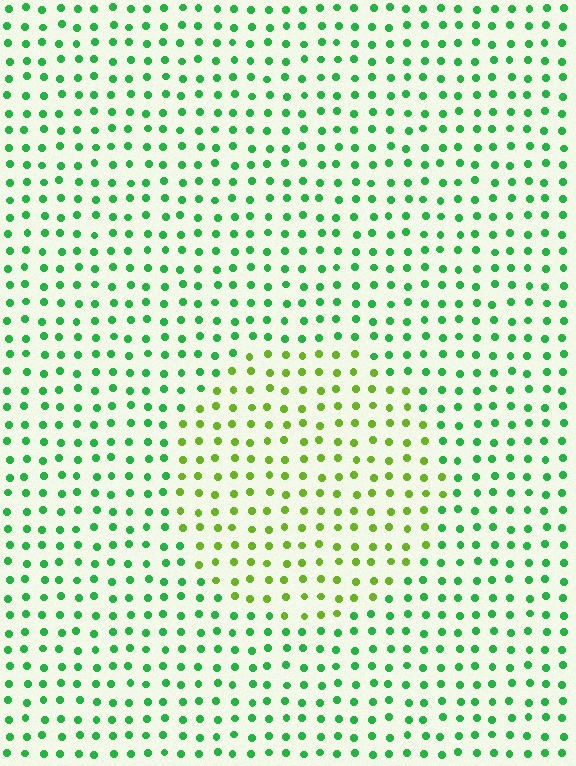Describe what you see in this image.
The image is filled with small green elements in a uniform arrangement. A circle-shaped region is visible where the elements are tinted to a slightly different hue, forming a subtle color boundary.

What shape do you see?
I see a circle.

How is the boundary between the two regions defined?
The boundary is defined purely by a slight shift in hue (about 42 degrees). Spacing, size, and orientation are identical on both sides.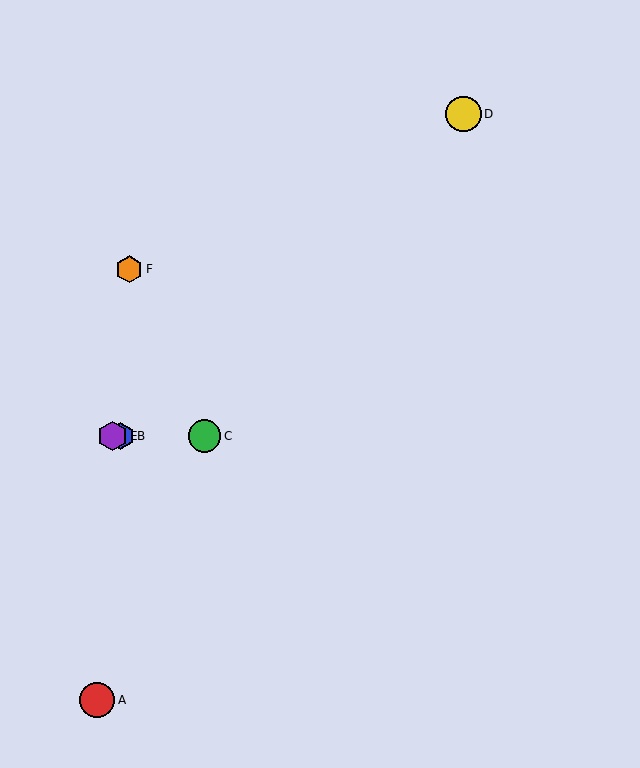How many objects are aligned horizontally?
3 objects (B, C, E) are aligned horizontally.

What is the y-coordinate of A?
Object A is at y≈700.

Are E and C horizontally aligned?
Yes, both are at y≈436.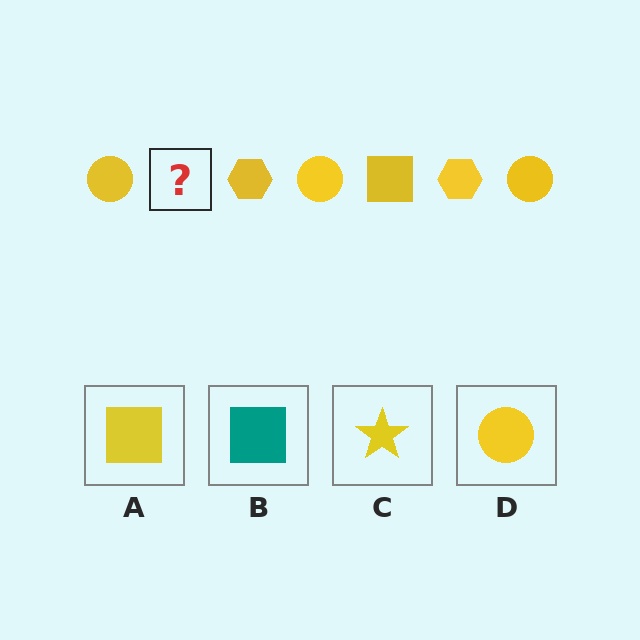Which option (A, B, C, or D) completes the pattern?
A.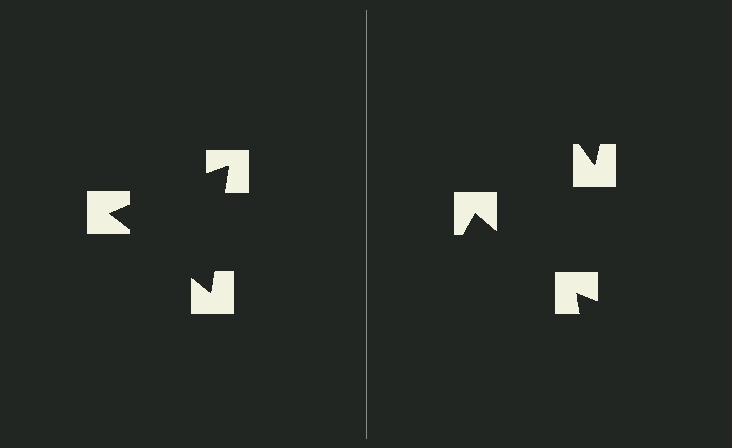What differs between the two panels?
The notched squares are positioned identically on both sides; only the wedge orientations differ. On the left they align to a triangle; on the right they are misaligned.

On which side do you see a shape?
An illusory triangle appears on the left side. On the right side the wedge cuts are rotated, so no coherent shape forms.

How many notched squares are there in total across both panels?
6 — 3 on each side.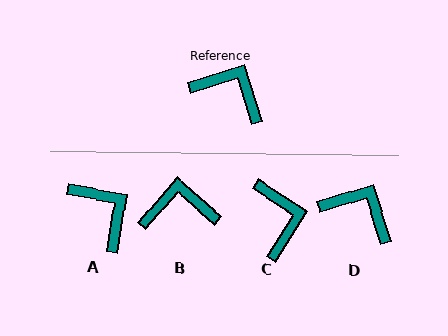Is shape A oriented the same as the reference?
No, it is off by about 27 degrees.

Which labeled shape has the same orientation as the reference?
D.